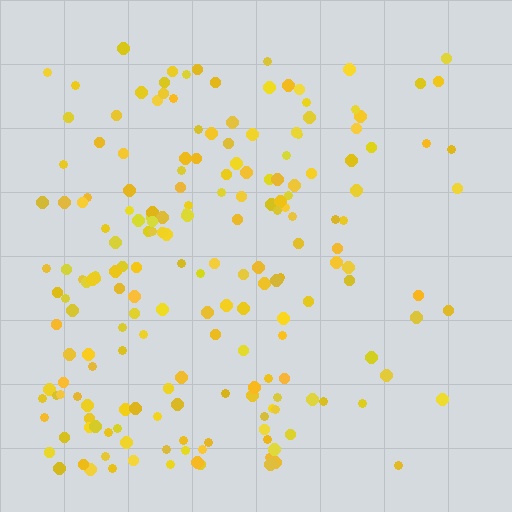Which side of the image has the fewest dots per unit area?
The right.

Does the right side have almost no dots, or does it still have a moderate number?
Still a moderate number, just noticeably fewer than the left.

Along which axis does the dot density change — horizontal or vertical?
Horizontal.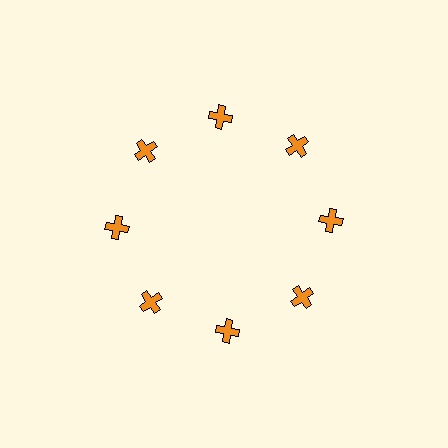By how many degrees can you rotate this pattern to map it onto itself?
The pattern maps onto itself every 45 degrees of rotation.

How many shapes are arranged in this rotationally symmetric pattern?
There are 8 shapes, arranged in 8 groups of 1.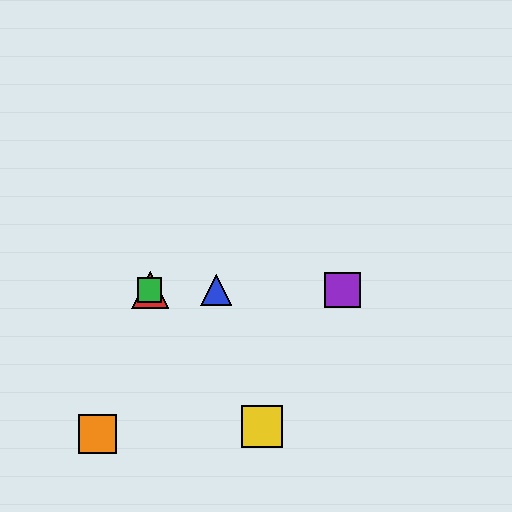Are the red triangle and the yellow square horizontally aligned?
No, the red triangle is at y≈290 and the yellow square is at y≈426.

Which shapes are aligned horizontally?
The red triangle, the blue triangle, the green square, the purple square are aligned horizontally.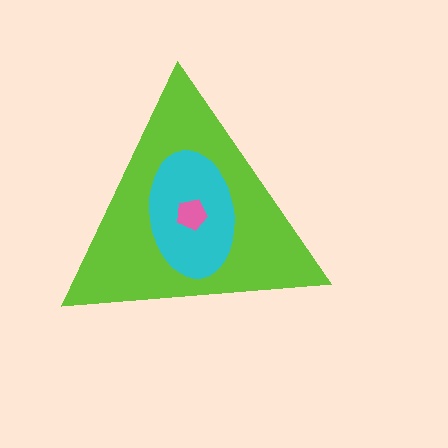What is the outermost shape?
The lime triangle.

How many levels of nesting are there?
3.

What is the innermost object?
The pink pentagon.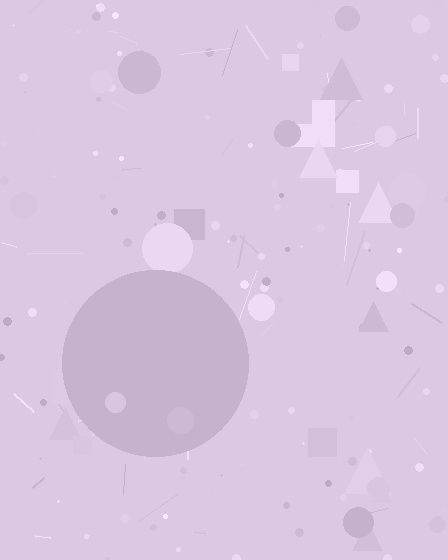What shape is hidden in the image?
A circle is hidden in the image.